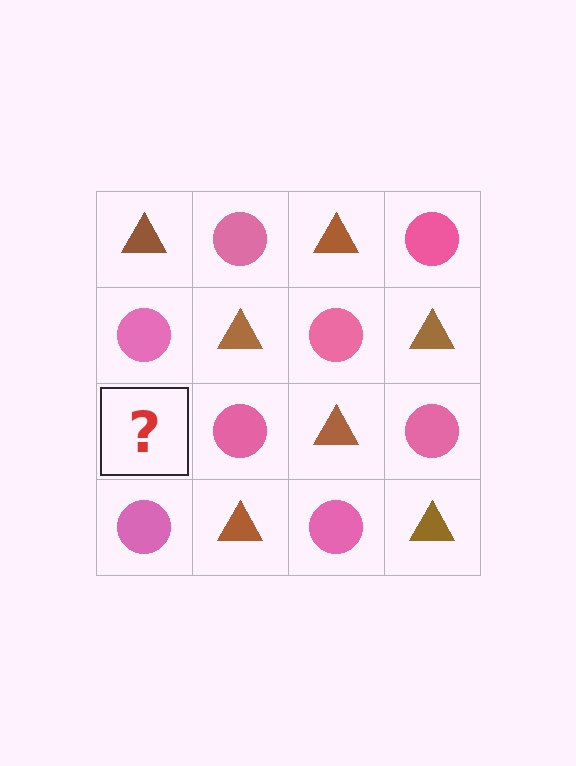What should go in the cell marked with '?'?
The missing cell should contain a brown triangle.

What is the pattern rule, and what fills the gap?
The rule is that it alternates brown triangle and pink circle in a checkerboard pattern. The gap should be filled with a brown triangle.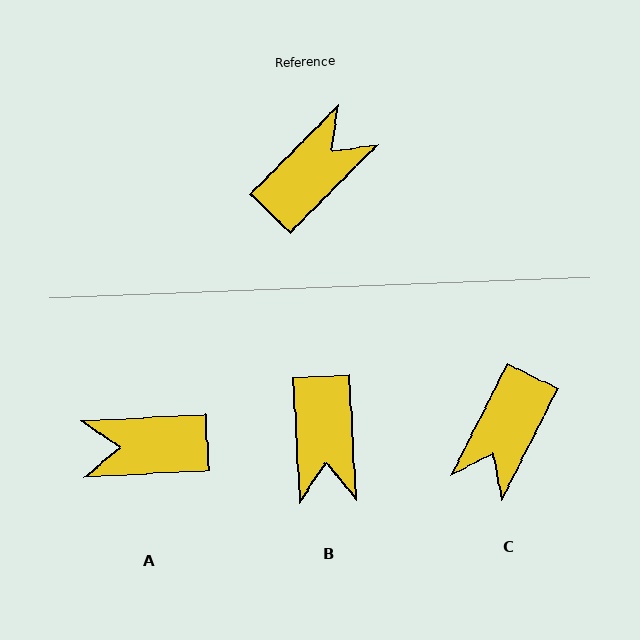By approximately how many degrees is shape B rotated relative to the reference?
Approximately 132 degrees clockwise.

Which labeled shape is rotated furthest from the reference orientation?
C, about 162 degrees away.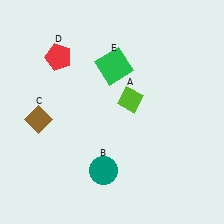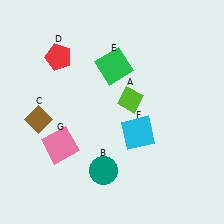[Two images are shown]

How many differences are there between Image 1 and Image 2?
There are 2 differences between the two images.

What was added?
A cyan square (F), a pink square (G) were added in Image 2.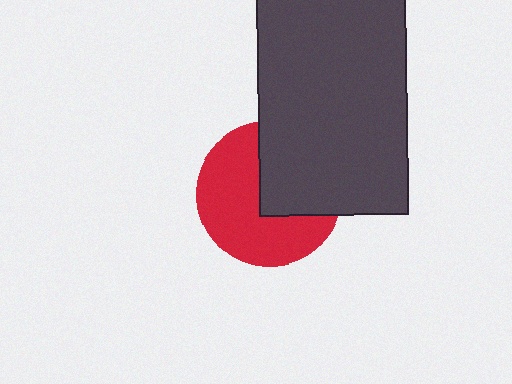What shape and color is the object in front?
The object in front is a dark gray rectangle.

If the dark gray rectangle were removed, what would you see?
You would see the complete red circle.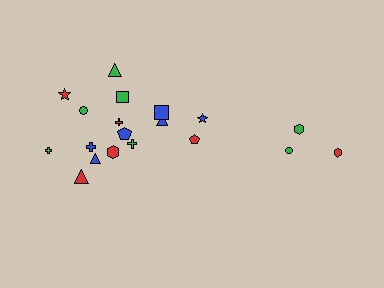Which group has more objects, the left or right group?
The left group.